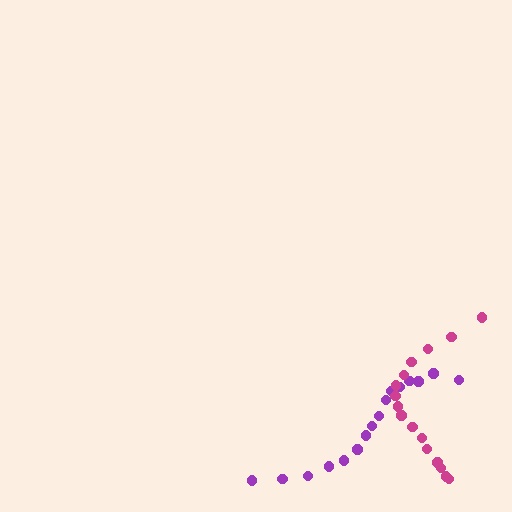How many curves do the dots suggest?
There are 2 distinct paths.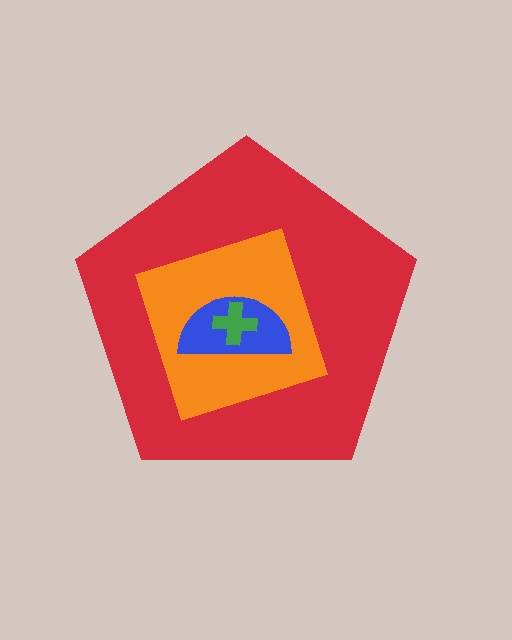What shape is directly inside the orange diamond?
The blue semicircle.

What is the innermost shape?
The green cross.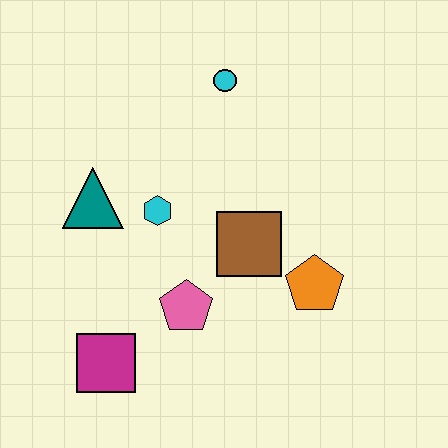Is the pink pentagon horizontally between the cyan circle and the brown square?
No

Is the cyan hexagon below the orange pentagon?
No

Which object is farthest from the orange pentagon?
The teal triangle is farthest from the orange pentagon.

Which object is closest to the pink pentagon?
The brown square is closest to the pink pentagon.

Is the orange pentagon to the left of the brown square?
No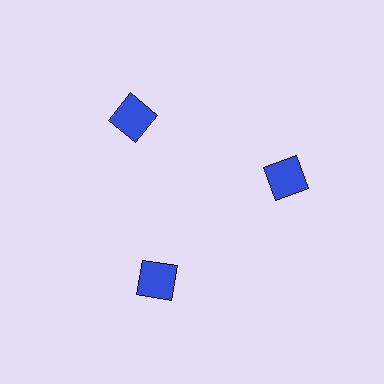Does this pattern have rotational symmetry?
Yes, this pattern has 3-fold rotational symmetry. It looks the same after rotating 120 degrees around the center.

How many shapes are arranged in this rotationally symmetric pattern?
There are 3 shapes, arranged in 3 groups of 1.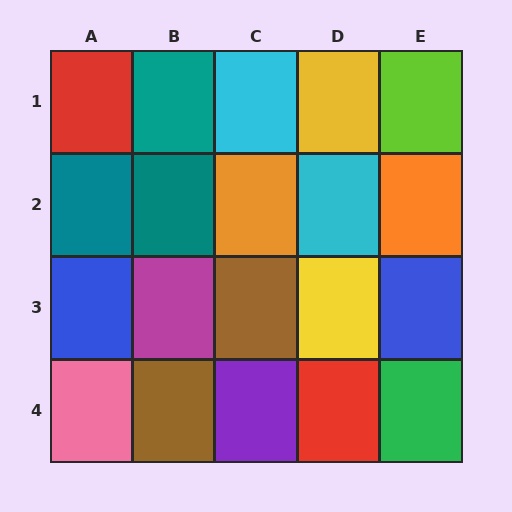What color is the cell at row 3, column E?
Blue.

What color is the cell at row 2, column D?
Cyan.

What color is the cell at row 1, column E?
Lime.